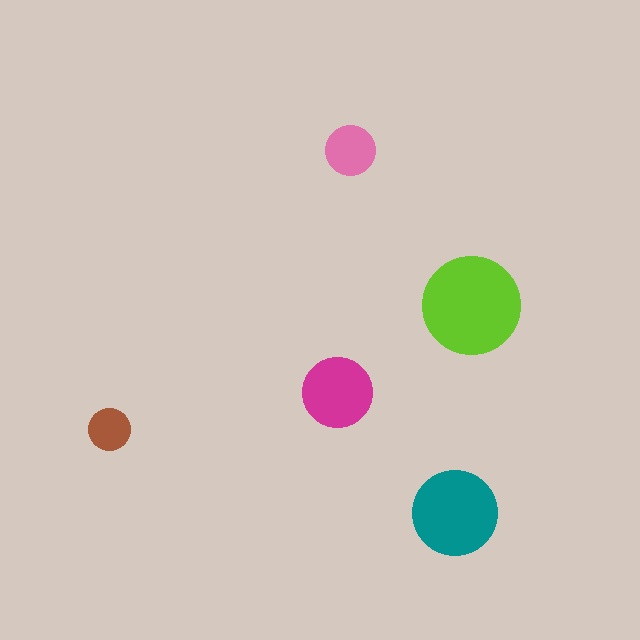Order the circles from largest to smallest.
the lime one, the teal one, the magenta one, the pink one, the brown one.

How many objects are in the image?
There are 5 objects in the image.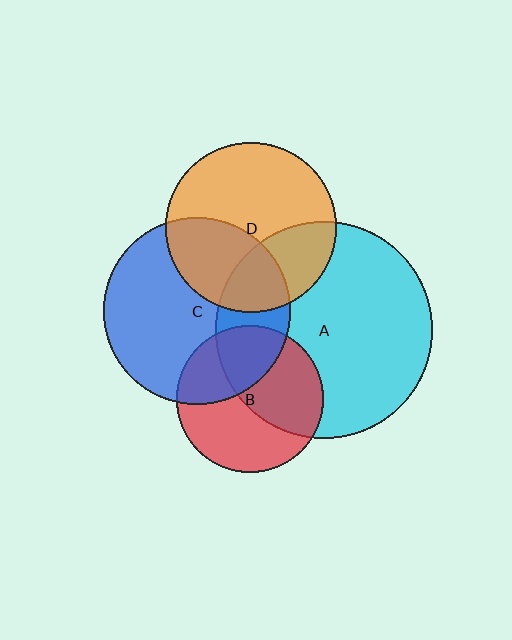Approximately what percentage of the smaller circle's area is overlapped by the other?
Approximately 30%.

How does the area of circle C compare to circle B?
Approximately 1.6 times.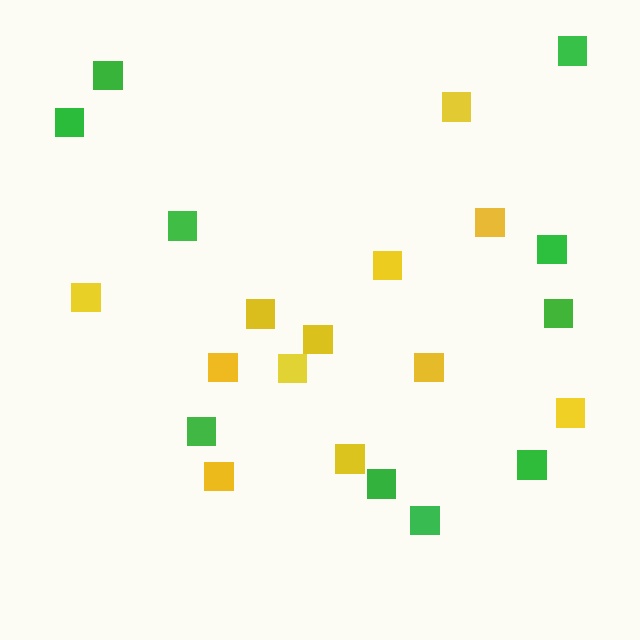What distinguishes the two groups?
There are 2 groups: one group of yellow squares (12) and one group of green squares (10).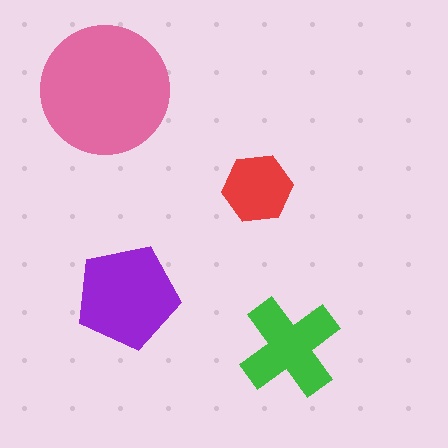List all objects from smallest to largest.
The red hexagon, the green cross, the purple pentagon, the pink circle.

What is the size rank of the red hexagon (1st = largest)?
4th.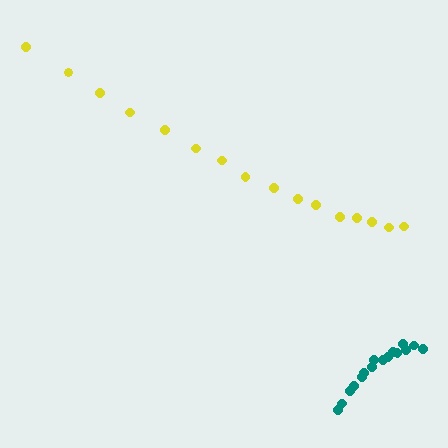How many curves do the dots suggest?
There are 2 distinct paths.